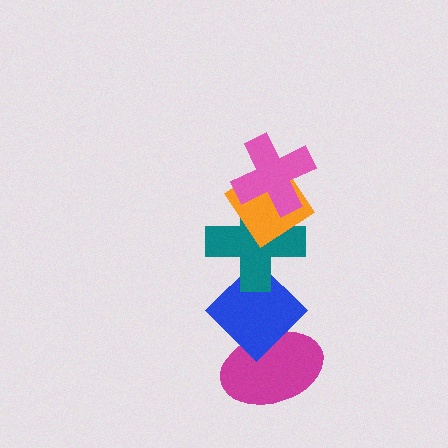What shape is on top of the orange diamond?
The pink cross is on top of the orange diamond.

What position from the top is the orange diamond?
The orange diamond is 2nd from the top.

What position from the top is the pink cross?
The pink cross is 1st from the top.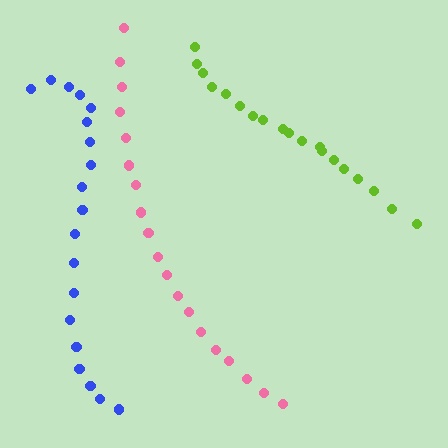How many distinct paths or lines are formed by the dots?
There are 3 distinct paths.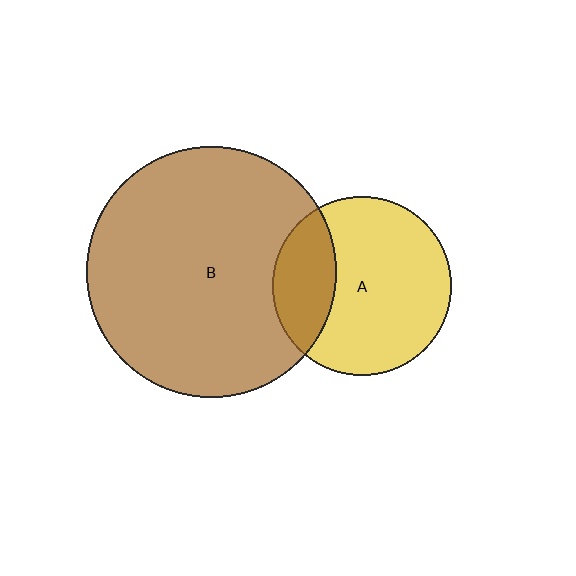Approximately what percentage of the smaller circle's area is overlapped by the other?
Approximately 25%.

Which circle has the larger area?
Circle B (brown).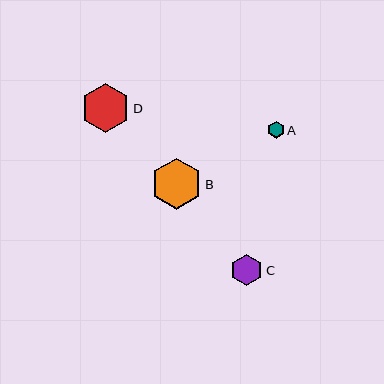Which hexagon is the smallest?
Hexagon A is the smallest with a size of approximately 17 pixels.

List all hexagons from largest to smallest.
From largest to smallest: B, D, C, A.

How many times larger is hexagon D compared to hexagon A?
Hexagon D is approximately 2.9 times the size of hexagon A.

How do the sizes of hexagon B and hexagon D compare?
Hexagon B and hexagon D are approximately the same size.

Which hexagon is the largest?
Hexagon B is the largest with a size of approximately 51 pixels.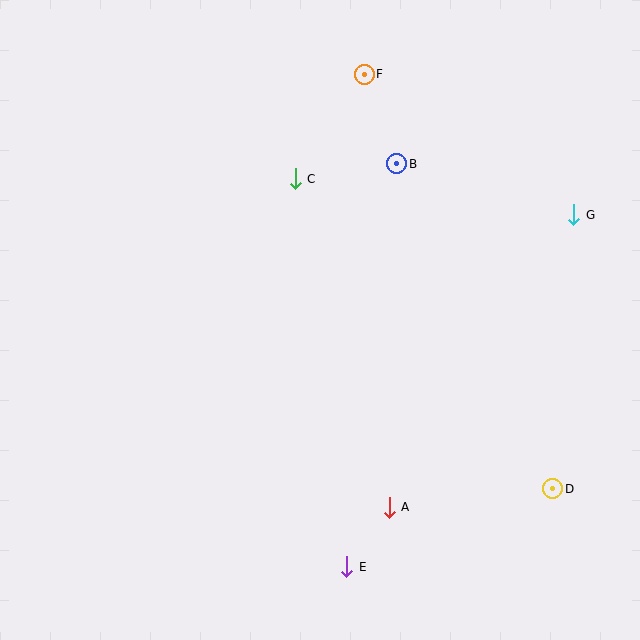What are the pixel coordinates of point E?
Point E is at (347, 567).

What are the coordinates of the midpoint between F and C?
The midpoint between F and C is at (330, 126).